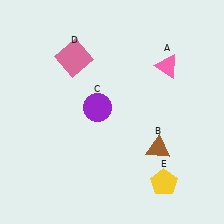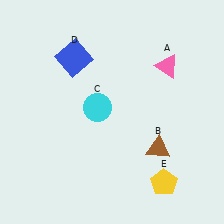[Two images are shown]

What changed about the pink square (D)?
In Image 1, D is pink. In Image 2, it changed to blue.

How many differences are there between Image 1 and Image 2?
There are 2 differences between the two images.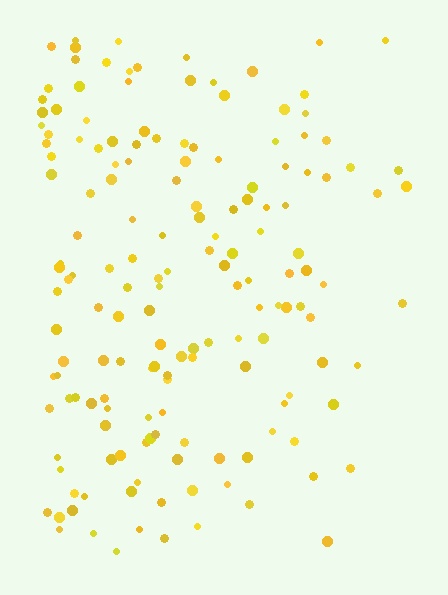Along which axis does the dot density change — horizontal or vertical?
Horizontal.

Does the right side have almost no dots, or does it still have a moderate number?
Still a moderate number, just noticeably fewer than the left.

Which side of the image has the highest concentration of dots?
The left.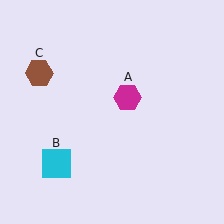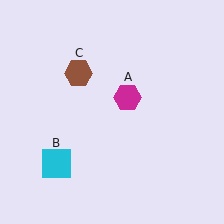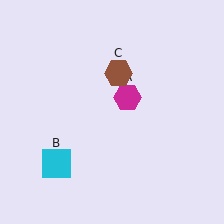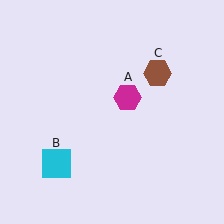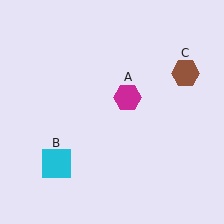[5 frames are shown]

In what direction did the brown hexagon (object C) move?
The brown hexagon (object C) moved right.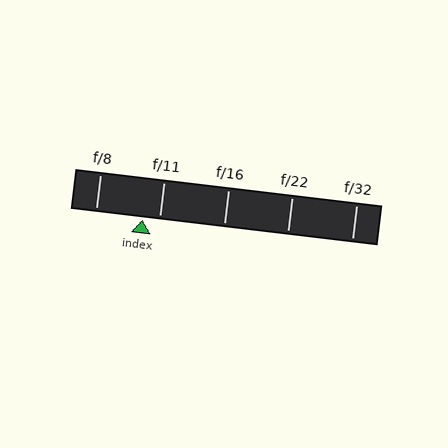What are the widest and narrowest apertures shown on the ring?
The widest aperture shown is f/8 and the narrowest is f/32.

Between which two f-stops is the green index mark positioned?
The index mark is between f/8 and f/11.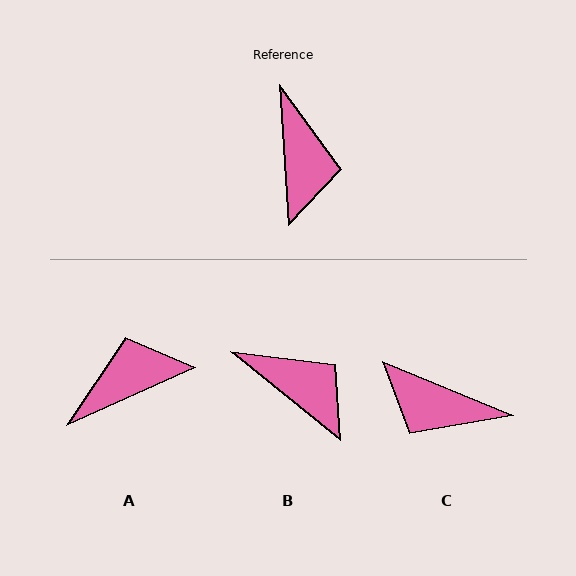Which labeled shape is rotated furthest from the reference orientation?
C, about 116 degrees away.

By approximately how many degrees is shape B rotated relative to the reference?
Approximately 47 degrees counter-clockwise.